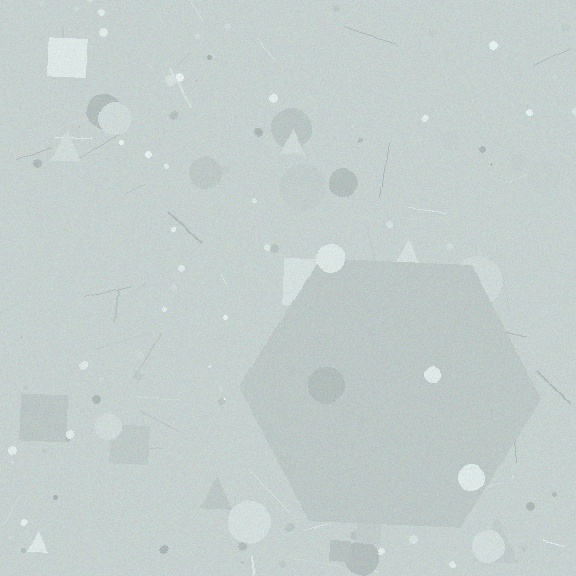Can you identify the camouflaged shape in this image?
The camouflaged shape is a hexagon.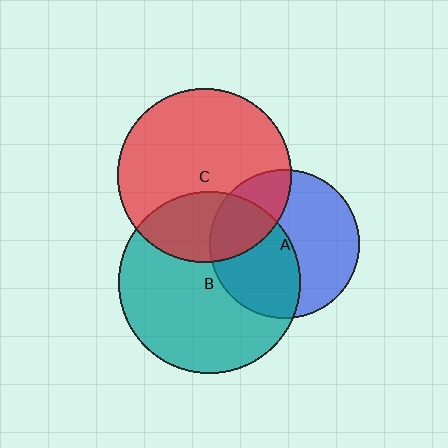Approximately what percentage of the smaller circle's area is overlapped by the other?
Approximately 45%.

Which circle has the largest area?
Circle B (teal).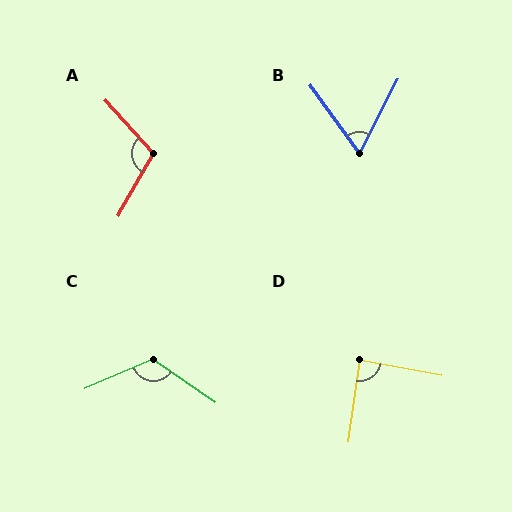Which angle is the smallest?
B, at approximately 63 degrees.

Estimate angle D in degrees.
Approximately 87 degrees.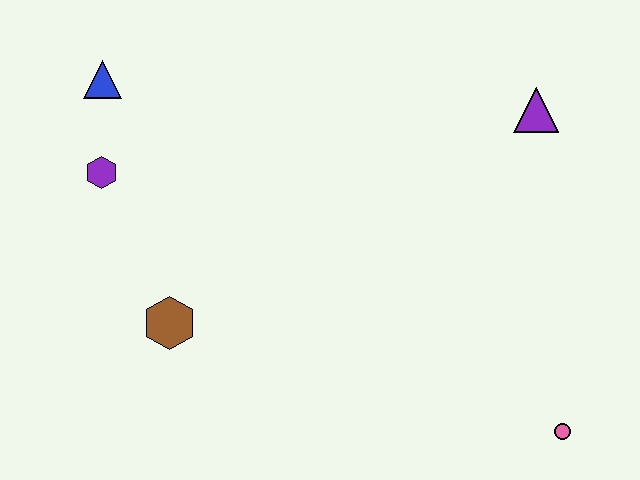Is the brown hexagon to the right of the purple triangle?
No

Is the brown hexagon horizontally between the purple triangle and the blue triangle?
Yes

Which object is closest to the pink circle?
The purple triangle is closest to the pink circle.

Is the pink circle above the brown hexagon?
No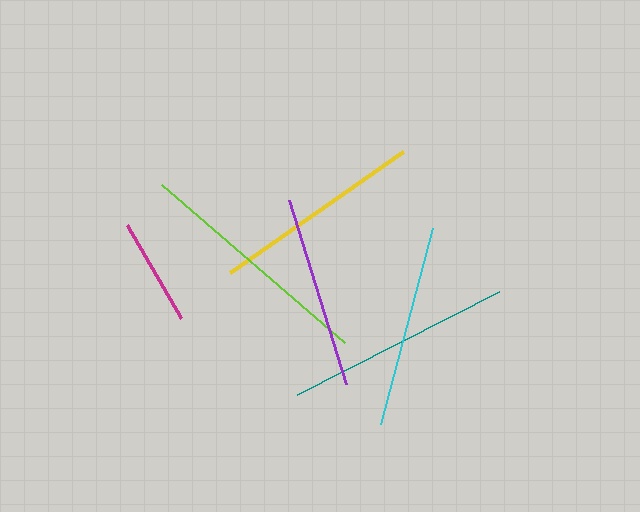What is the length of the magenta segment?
The magenta segment is approximately 107 pixels long.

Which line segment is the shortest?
The magenta line is the shortest at approximately 107 pixels.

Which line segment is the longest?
The lime line is the longest at approximately 242 pixels.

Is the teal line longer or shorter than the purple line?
The teal line is longer than the purple line.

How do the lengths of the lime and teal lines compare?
The lime and teal lines are approximately the same length.